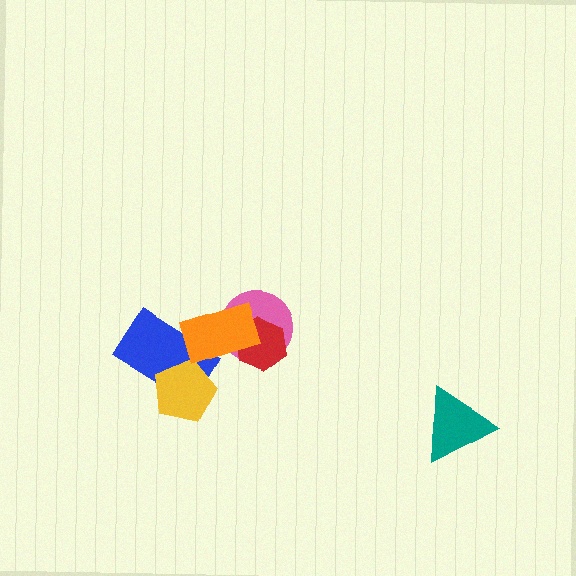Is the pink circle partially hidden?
Yes, it is partially covered by another shape.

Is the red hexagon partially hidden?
Yes, it is partially covered by another shape.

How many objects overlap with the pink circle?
2 objects overlap with the pink circle.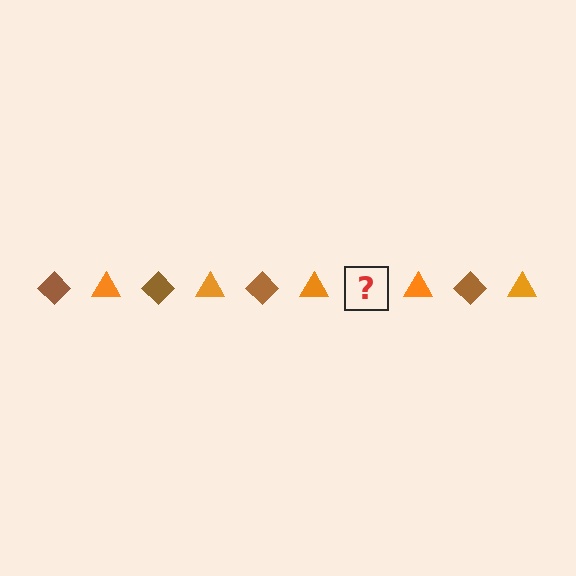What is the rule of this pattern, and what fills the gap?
The rule is that the pattern alternates between brown diamond and orange triangle. The gap should be filled with a brown diamond.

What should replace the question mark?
The question mark should be replaced with a brown diamond.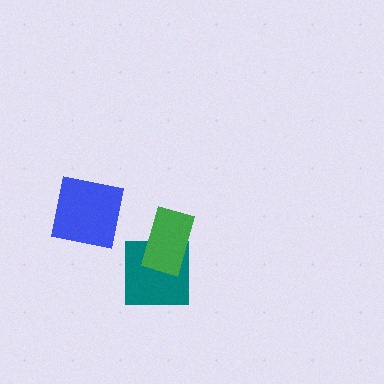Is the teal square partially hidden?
Yes, it is partially covered by another shape.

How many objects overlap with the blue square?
0 objects overlap with the blue square.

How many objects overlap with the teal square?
1 object overlaps with the teal square.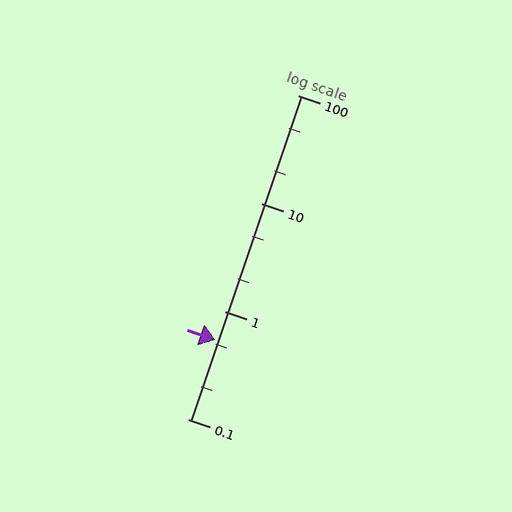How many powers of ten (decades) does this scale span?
The scale spans 3 decades, from 0.1 to 100.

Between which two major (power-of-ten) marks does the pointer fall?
The pointer is between 0.1 and 1.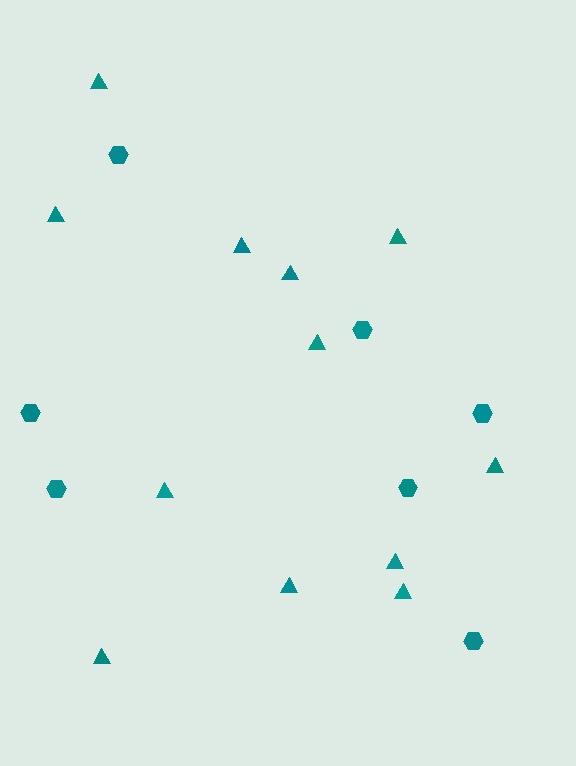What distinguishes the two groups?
There are 2 groups: one group of triangles (12) and one group of hexagons (7).